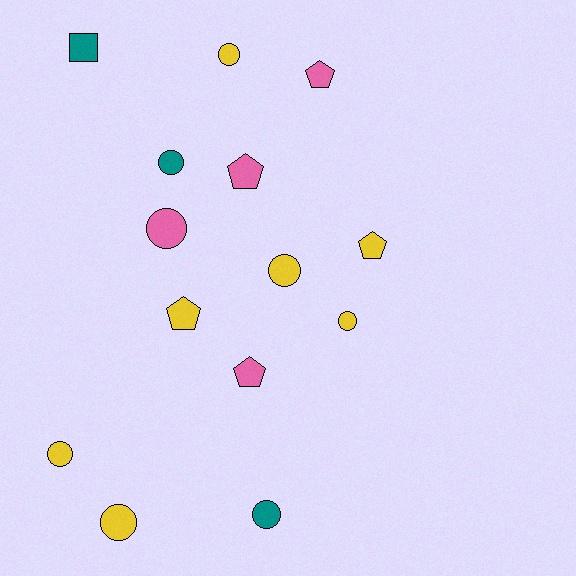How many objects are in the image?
There are 14 objects.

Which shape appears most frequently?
Circle, with 8 objects.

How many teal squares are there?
There is 1 teal square.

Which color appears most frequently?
Yellow, with 7 objects.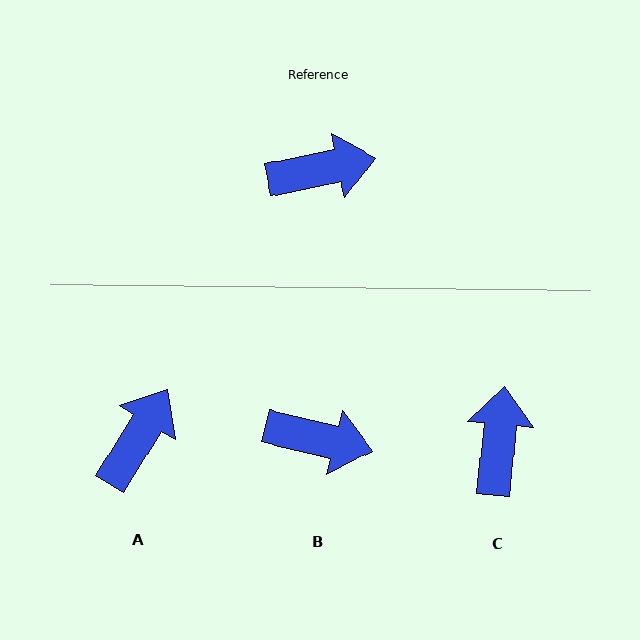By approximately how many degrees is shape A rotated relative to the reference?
Approximately 47 degrees counter-clockwise.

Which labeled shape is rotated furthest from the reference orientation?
C, about 72 degrees away.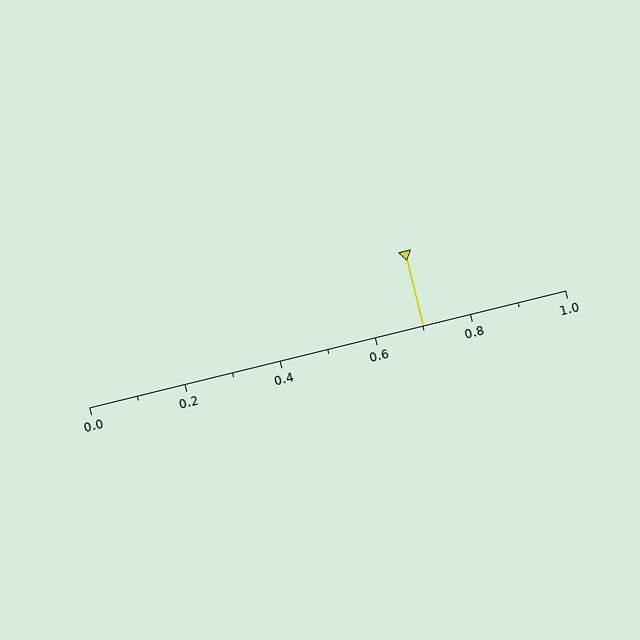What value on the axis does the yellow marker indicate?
The marker indicates approximately 0.7.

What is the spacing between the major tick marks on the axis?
The major ticks are spaced 0.2 apart.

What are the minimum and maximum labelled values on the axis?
The axis runs from 0.0 to 1.0.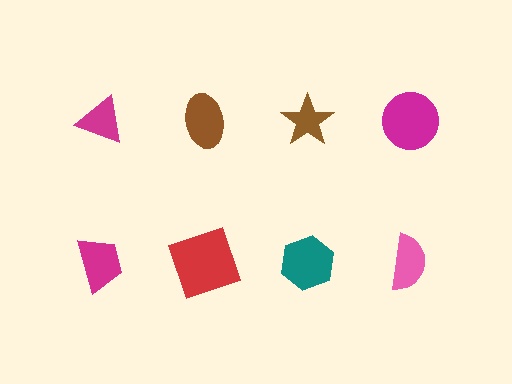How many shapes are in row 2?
4 shapes.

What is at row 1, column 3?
A brown star.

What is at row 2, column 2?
A red square.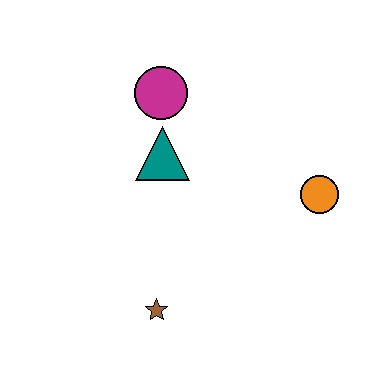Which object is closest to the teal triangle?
The magenta circle is closest to the teal triangle.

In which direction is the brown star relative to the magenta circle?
The brown star is below the magenta circle.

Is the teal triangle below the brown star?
No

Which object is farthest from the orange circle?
The brown star is farthest from the orange circle.